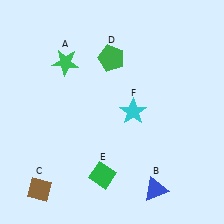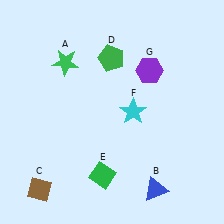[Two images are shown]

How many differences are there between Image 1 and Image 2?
There is 1 difference between the two images.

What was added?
A purple hexagon (G) was added in Image 2.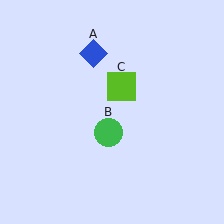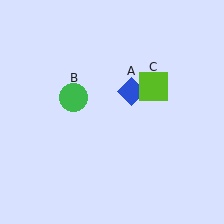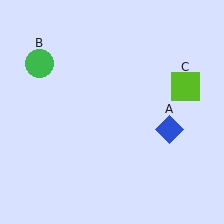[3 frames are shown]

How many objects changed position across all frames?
3 objects changed position: blue diamond (object A), green circle (object B), lime square (object C).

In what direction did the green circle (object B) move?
The green circle (object B) moved up and to the left.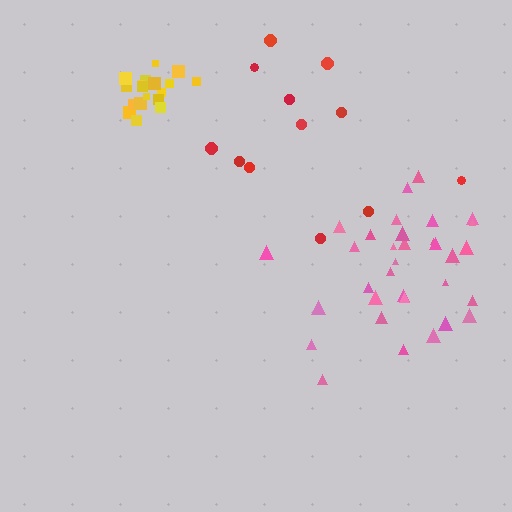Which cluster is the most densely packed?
Yellow.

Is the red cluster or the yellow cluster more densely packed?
Yellow.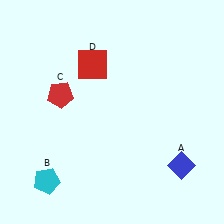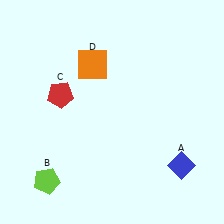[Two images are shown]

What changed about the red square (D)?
In Image 1, D is red. In Image 2, it changed to orange.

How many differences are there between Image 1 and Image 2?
There are 2 differences between the two images.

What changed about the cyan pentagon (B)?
In Image 1, B is cyan. In Image 2, it changed to lime.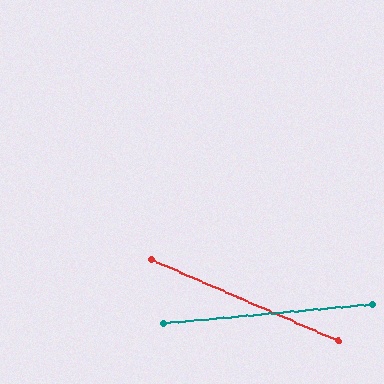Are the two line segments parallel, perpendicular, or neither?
Neither parallel nor perpendicular — they differ by about 28°.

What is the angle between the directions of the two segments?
Approximately 28 degrees.